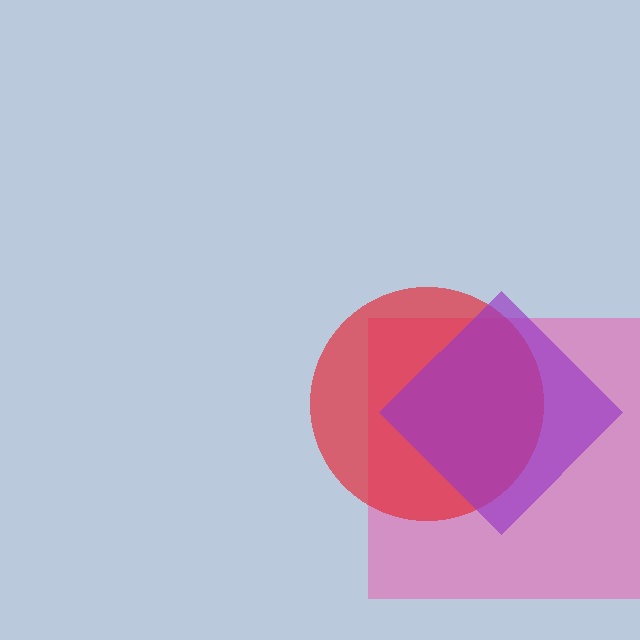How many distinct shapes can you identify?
There are 3 distinct shapes: a pink square, a red circle, a purple diamond.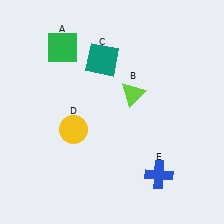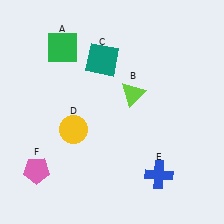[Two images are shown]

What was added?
A pink pentagon (F) was added in Image 2.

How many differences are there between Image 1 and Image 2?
There is 1 difference between the two images.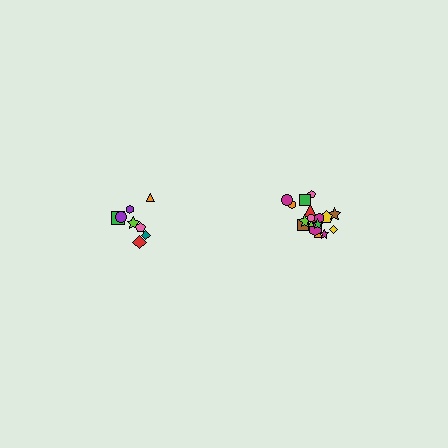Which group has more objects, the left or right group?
The right group.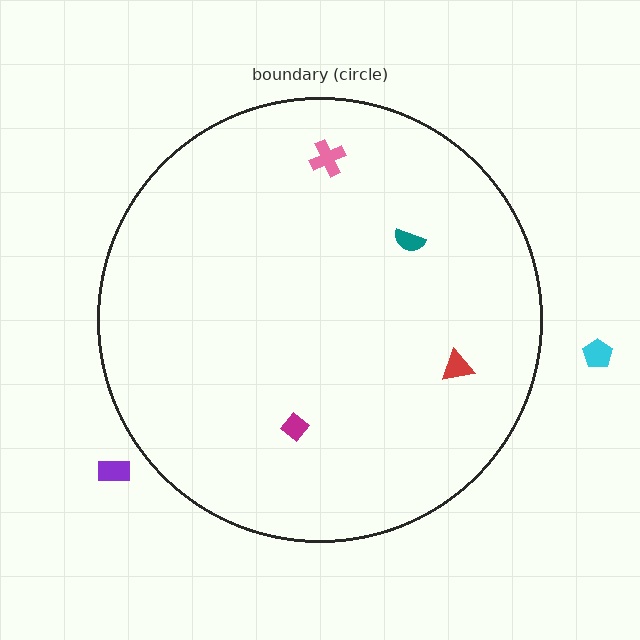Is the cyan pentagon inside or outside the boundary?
Outside.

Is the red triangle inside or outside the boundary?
Inside.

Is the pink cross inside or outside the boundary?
Inside.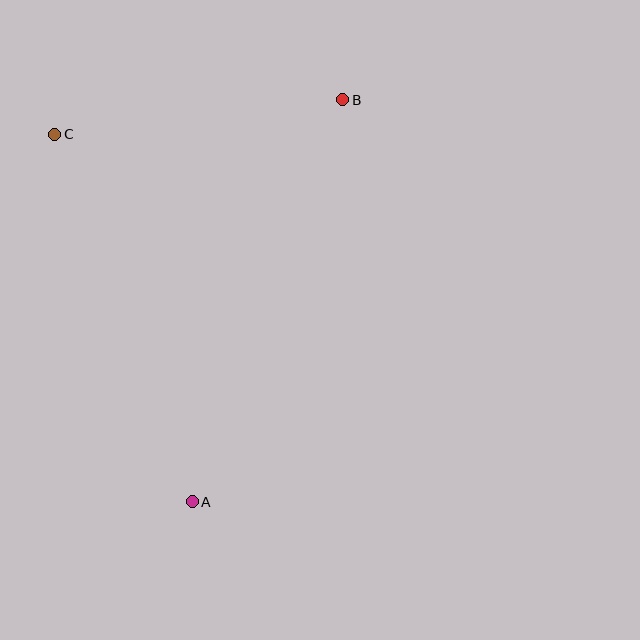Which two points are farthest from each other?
Points A and B are farthest from each other.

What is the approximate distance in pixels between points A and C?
The distance between A and C is approximately 392 pixels.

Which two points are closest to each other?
Points B and C are closest to each other.